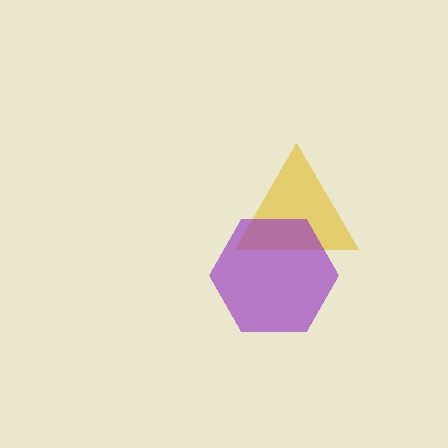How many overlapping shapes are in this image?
There are 2 overlapping shapes in the image.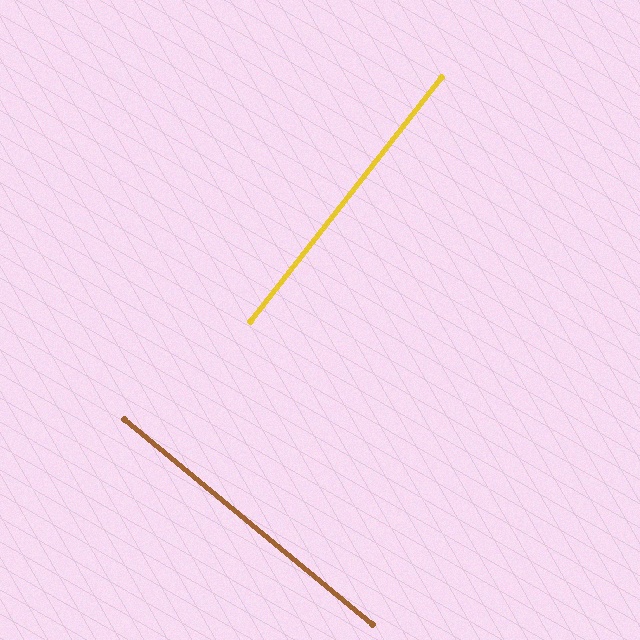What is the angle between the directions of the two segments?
Approximately 89 degrees.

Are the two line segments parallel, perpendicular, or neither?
Perpendicular — they meet at approximately 89°.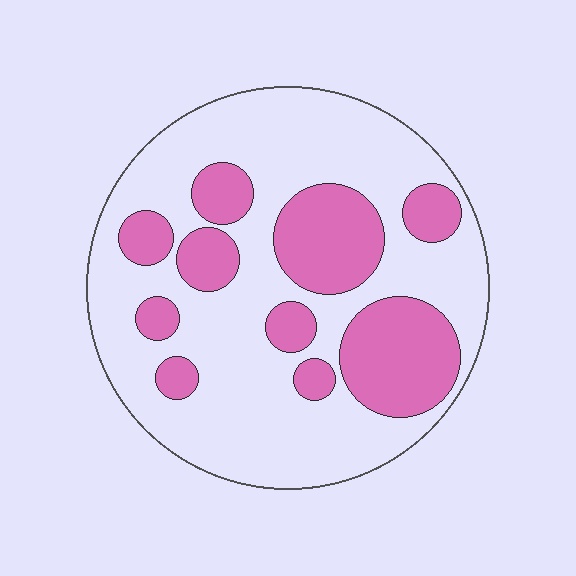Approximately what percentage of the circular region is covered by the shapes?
Approximately 30%.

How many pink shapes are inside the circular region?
10.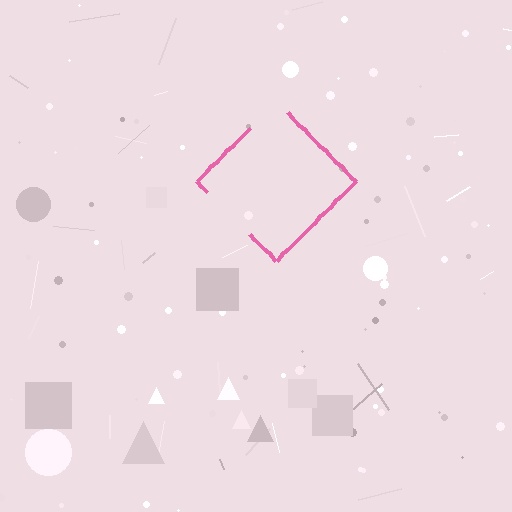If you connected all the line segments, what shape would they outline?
They would outline a diamond.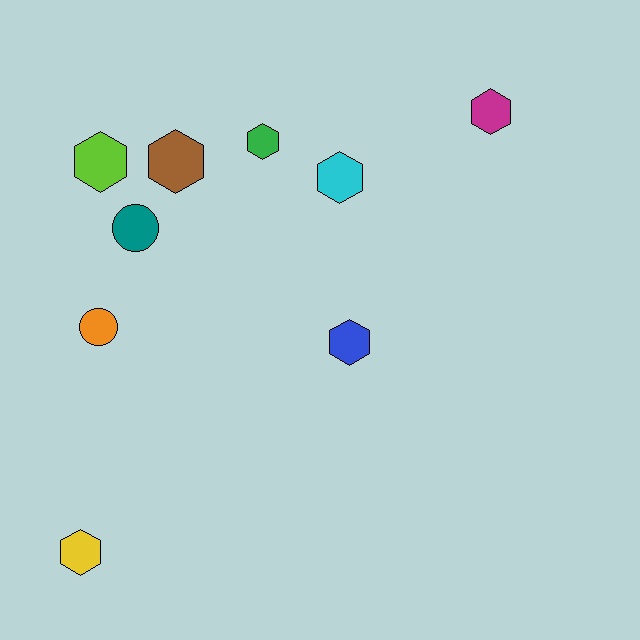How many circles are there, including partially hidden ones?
There are 2 circles.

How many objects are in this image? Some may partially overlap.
There are 9 objects.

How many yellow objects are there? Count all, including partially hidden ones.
There is 1 yellow object.